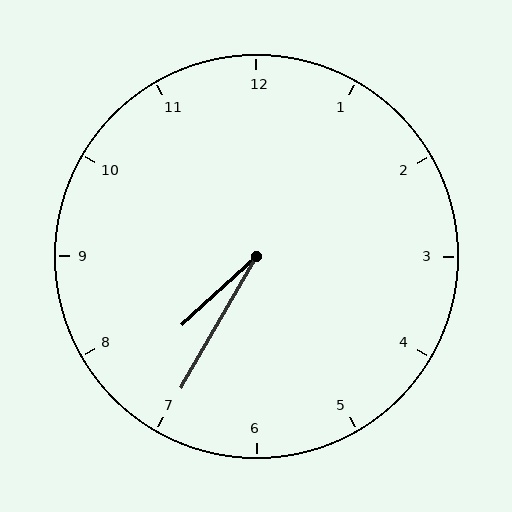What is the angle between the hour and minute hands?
Approximately 18 degrees.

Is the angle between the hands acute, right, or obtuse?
It is acute.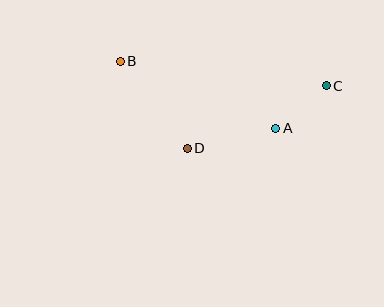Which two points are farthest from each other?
Points B and C are farthest from each other.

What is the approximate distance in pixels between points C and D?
The distance between C and D is approximately 152 pixels.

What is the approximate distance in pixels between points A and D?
The distance between A and D is approximately 91 pixels.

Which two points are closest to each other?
Points A and C are closest to each other.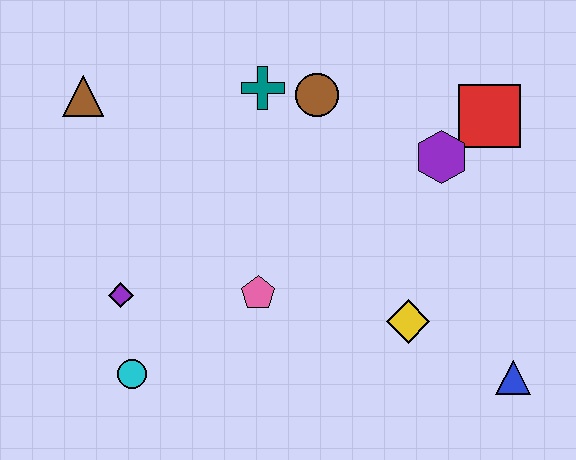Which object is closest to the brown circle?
The teal cross is closest to the brown circle.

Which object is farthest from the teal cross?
The blue triangle is farthest from the teal cross.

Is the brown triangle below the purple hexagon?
No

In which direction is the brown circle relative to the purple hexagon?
The brown circle is to the left of the purple hexagon.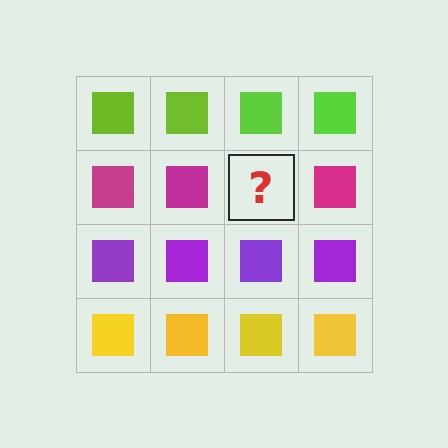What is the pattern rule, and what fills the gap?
The rule is that each row has a consistent color. The gap should be filled with a magenta square.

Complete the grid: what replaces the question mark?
The question mark should be replaced with a magenta square.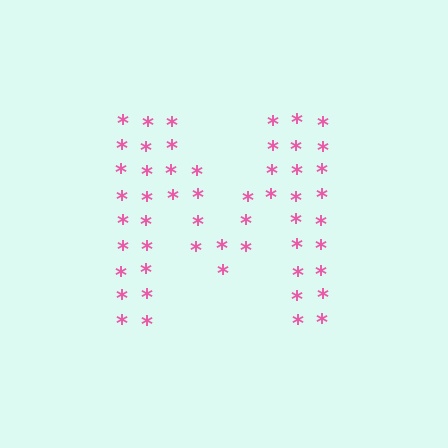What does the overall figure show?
The overall figure shows the letter M.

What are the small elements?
The small elements are asterisks.